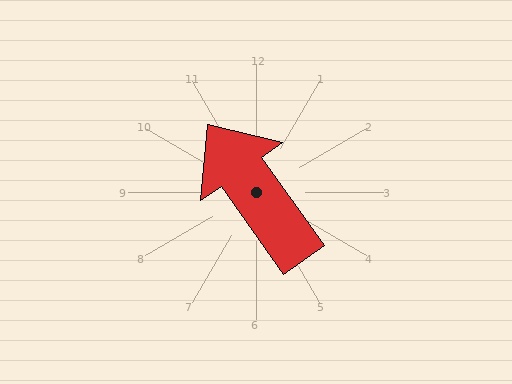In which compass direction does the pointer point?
Northwest.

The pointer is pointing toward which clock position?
Roughly 11 o'clock.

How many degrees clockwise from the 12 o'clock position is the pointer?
Approximately 325 degrees.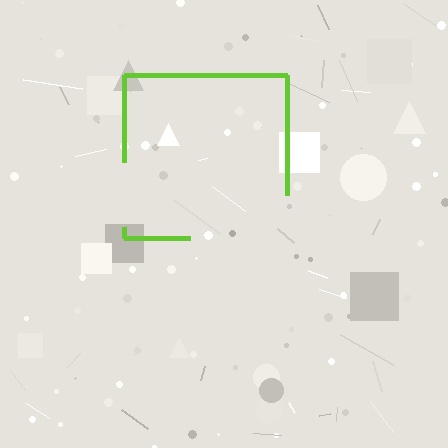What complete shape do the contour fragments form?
The contour fragments form a square.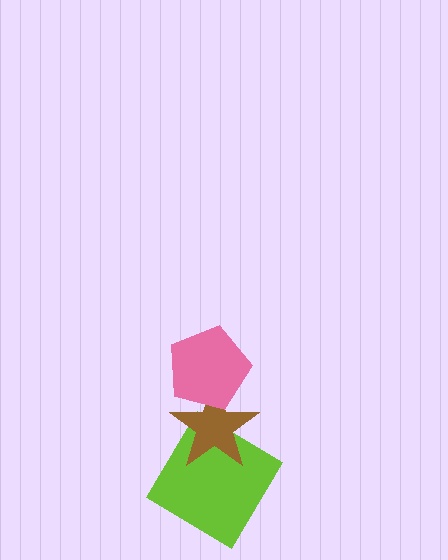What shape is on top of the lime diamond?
The brown star is on top of the lime diamond.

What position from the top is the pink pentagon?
The pink pentagon is 1st from the top.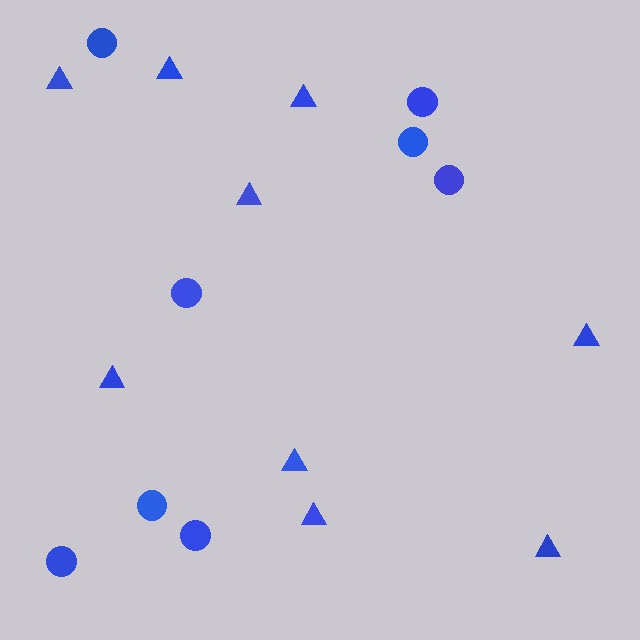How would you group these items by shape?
There are 2 groups: one group of triangles (9) and one group of circles (8).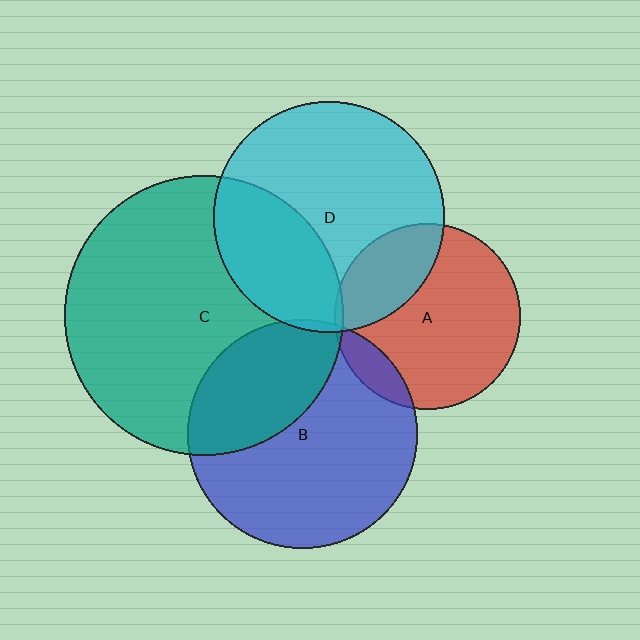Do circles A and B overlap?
Yes.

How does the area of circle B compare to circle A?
Approximately 1.5 times.